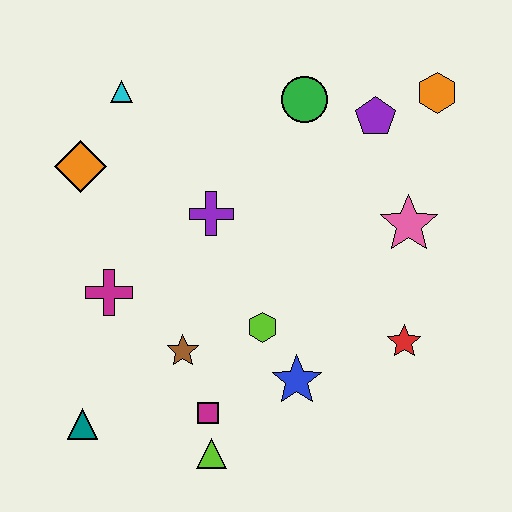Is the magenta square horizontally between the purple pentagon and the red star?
No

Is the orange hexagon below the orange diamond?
No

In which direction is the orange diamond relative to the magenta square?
The orange diamond is above the magenta square.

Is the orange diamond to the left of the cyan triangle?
Yes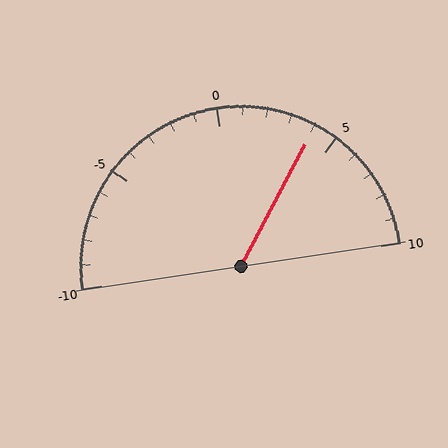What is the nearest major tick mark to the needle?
The nearest major tick mark is 5.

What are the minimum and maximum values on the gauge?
The gauge ranges from -10 to 10.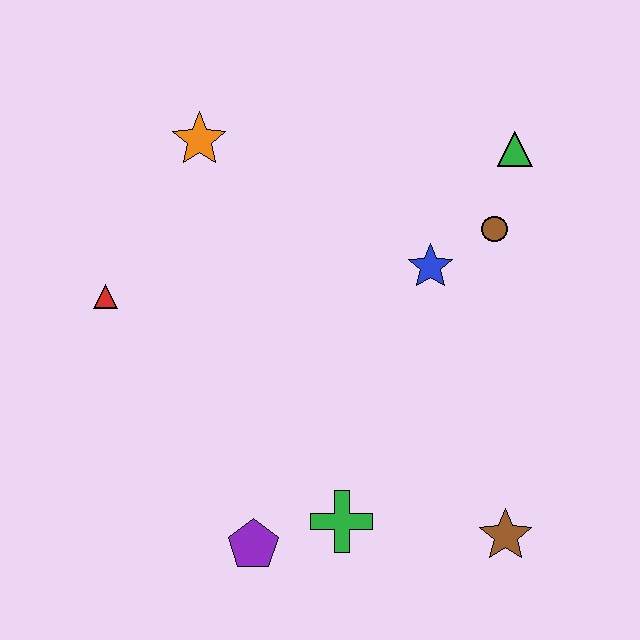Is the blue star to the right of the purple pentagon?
Yes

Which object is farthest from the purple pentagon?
The green triangle is farthest from the purple pentagon.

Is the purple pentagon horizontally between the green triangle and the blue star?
No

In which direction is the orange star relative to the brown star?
The orange star is above the brown star.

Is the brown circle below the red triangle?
No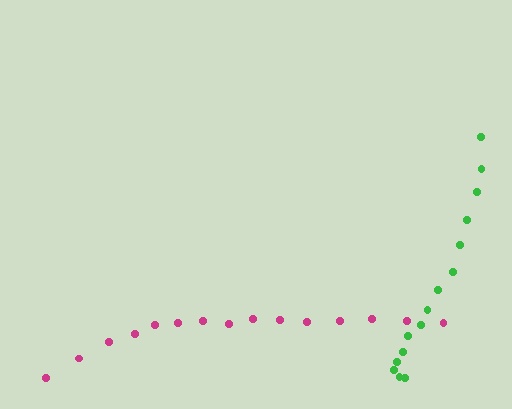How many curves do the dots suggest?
There are 2 distinct paths.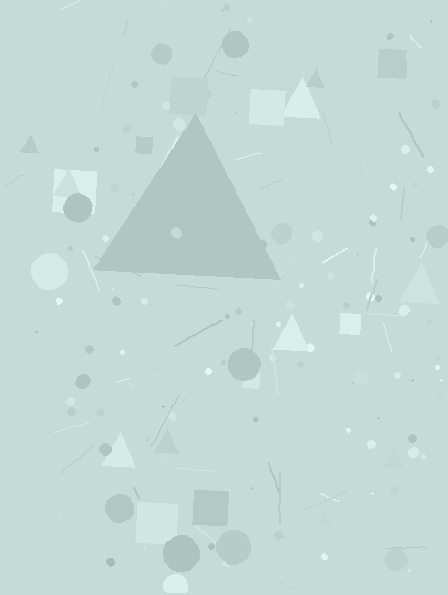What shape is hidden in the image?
A triangle is hidden in the image.